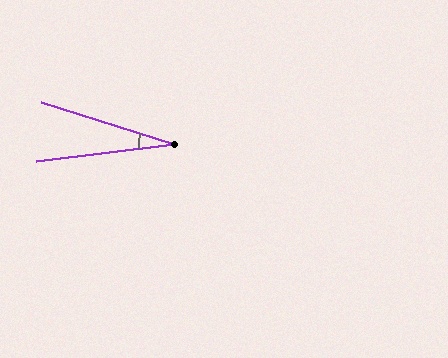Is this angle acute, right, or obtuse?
It is acute.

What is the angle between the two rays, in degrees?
Approximately 25 degrees.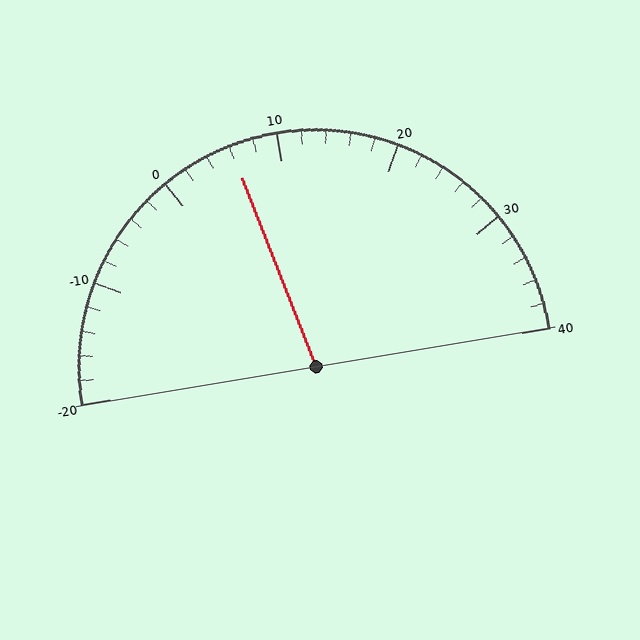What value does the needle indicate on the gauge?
The needle indicates approximately 6.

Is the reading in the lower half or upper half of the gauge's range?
The reading is in the lower half of the range (-20 to 40).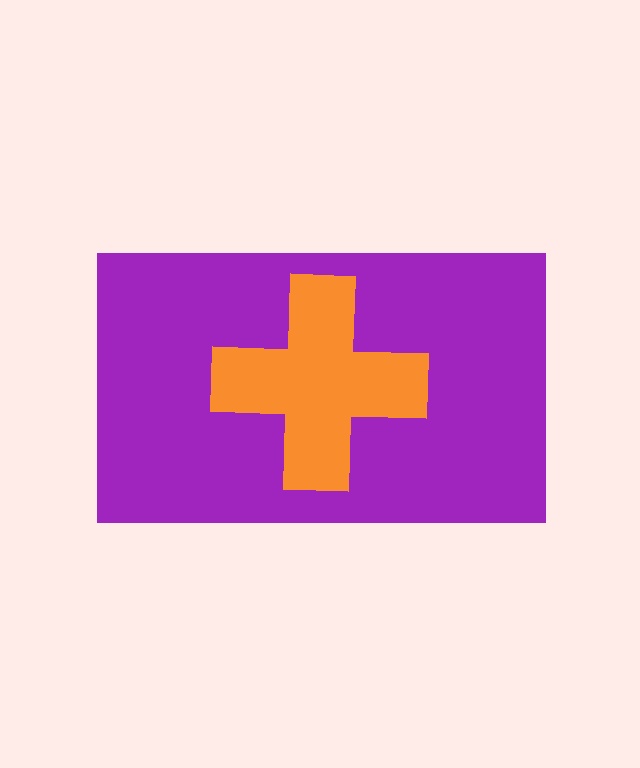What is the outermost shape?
The purple rectangle.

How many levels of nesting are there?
2.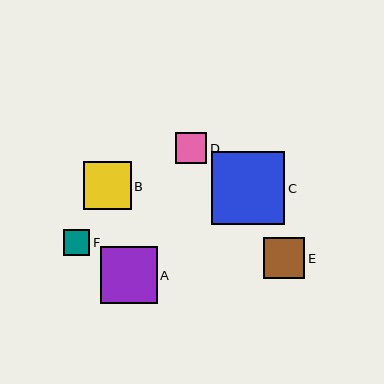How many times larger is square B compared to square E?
Square B is approximately 1.1 times the size of square E.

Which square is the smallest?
Square F is the smallest with a size of approximately 26 pixels.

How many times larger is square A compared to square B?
Square A is approximately 1.2 times the size of square B.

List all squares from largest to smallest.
From largest to smallest: C, A, B, E, D, F.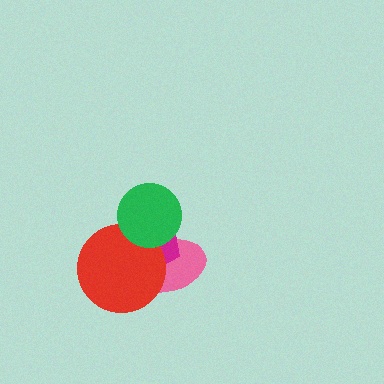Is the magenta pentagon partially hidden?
Yes, it is partially covered by another shape.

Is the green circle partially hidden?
No, no other shape covers it.